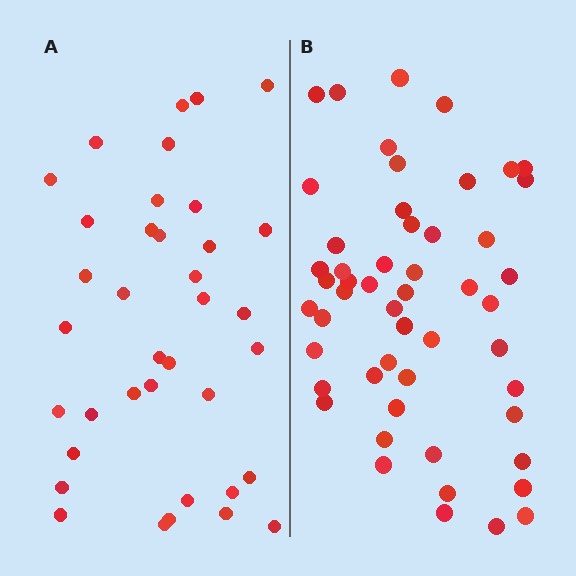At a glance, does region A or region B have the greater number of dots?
Region B (the right region) has more dots.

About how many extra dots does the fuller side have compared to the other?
Region B has approximately 15 more dots than region A.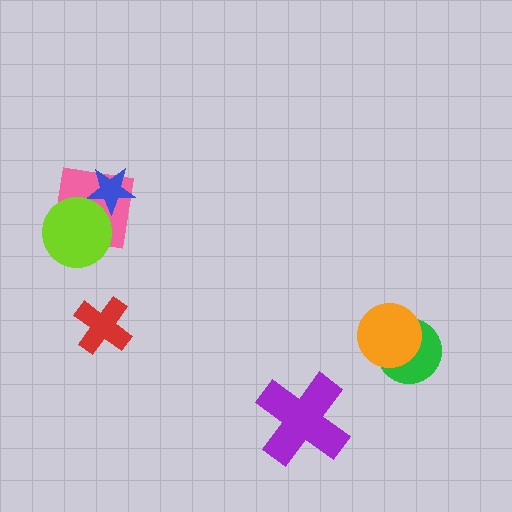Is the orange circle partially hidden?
No, no other shape covers it.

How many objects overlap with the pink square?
2 objects overlap with the pink square.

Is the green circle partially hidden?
Yes, it is partially covered by another shape.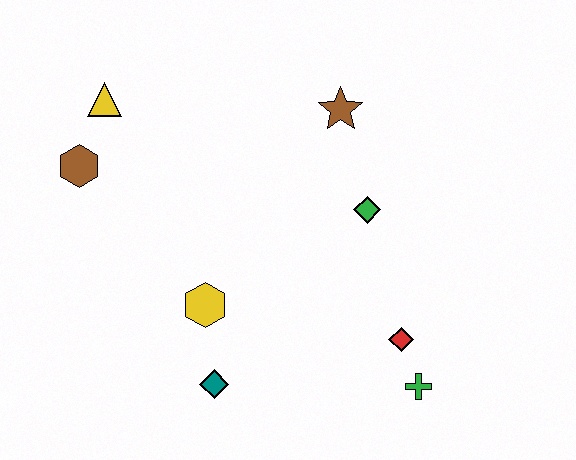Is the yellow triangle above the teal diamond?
Yes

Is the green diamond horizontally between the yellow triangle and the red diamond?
Yes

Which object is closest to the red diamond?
The green cross is closest to the red diamond.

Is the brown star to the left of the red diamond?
Yes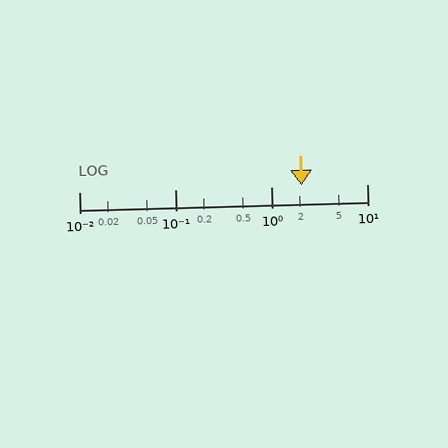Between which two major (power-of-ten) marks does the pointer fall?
The pointer is between 1 and 10.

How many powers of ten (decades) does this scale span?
The scale spans 3 decades, from 0.01 to 10.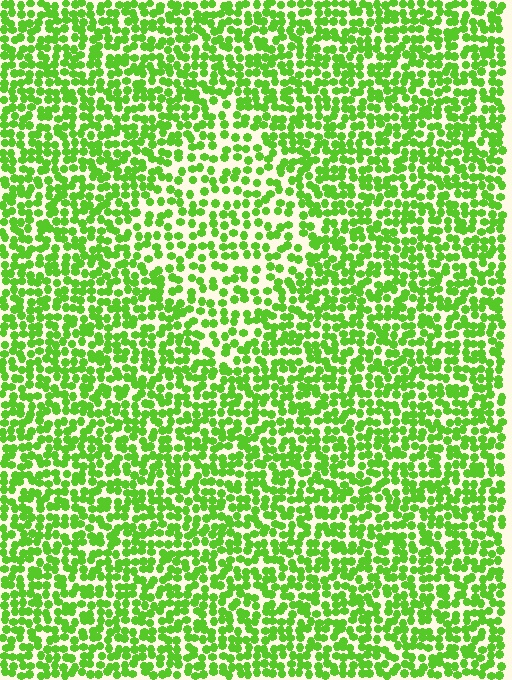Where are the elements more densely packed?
The elements are more densely packed outside the diamond boundary.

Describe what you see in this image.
The image contains small lime elements arranged at two different densities. A diamond-shaped region is visible where the elements are less densely packed than the surrounding area.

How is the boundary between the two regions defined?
The boundary is defined by a change in element density (approximately 1.6x ratio). All elements are the same color, size, and shape.